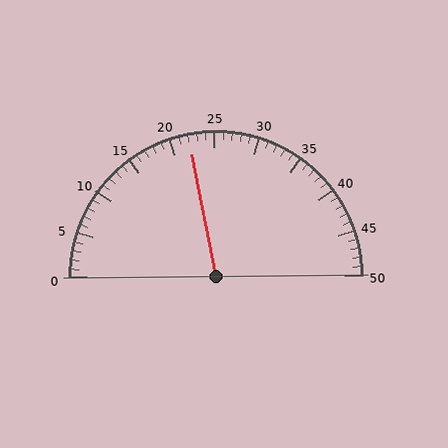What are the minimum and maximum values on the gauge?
The gauge ranges from 0 to 50.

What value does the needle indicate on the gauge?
The needle indicates approximately 22.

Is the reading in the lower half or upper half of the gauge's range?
The reading is in the lower half of the range (0 to 50).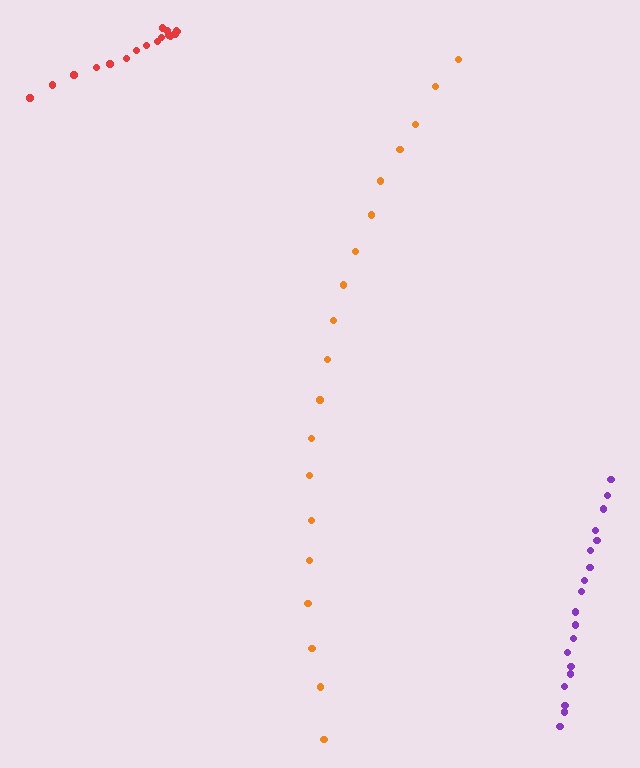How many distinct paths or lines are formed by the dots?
There are 3 distinct paths.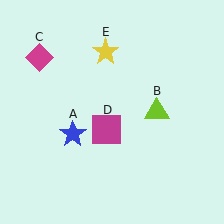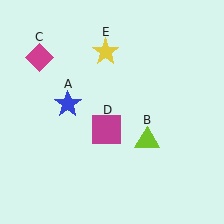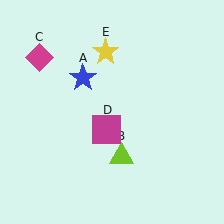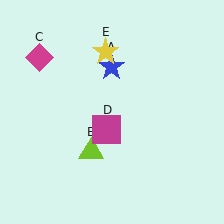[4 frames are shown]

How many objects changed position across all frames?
2 objects changed position: blue star (object A), lime triangle (object B).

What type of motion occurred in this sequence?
The blue star (object A), lime triangle (object B) rotated clockwise around the center of the scene.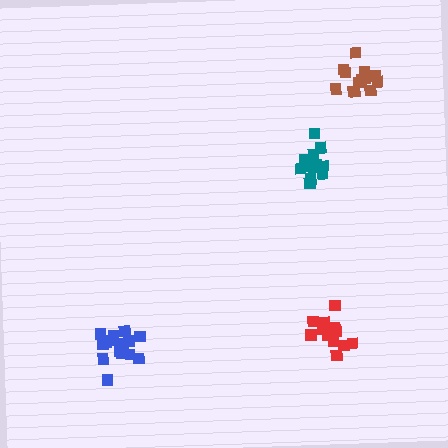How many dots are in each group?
Group 1: 13 dots, Group 2: 16 dots, Group 3: 15 dots, Group 4: 14 dots (58 total).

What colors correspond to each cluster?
The clusters are colored: brown, blue, red, teal.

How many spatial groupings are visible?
There are 4 spatial groupings.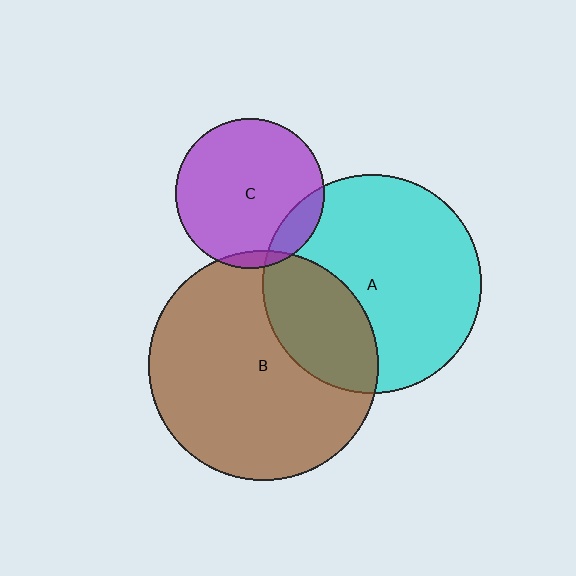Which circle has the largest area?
Circle B (brown).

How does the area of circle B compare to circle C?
Approximately 2.3 times.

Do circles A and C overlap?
Yes.